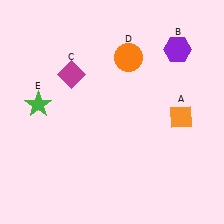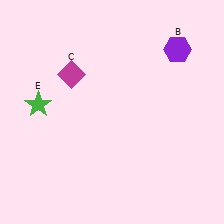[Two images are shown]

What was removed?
The orange diamond (A), the orange circle (D) were removed in Image 2.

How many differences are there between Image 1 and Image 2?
There are 2 differences between the two images.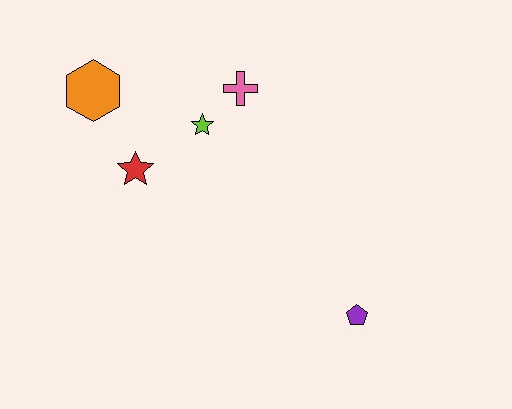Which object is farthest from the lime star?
The purple pentagon is farthest from the lime star.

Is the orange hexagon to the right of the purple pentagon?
No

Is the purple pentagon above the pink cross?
No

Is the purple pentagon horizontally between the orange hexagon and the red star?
No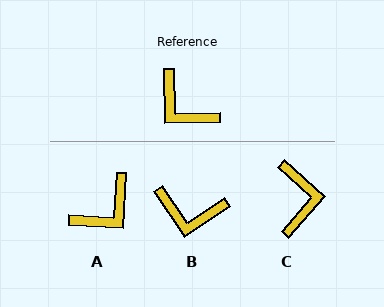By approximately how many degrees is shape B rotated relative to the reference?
Approximately 33 degrees counter-clockwise.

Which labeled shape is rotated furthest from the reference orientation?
C, about 137 degrees away.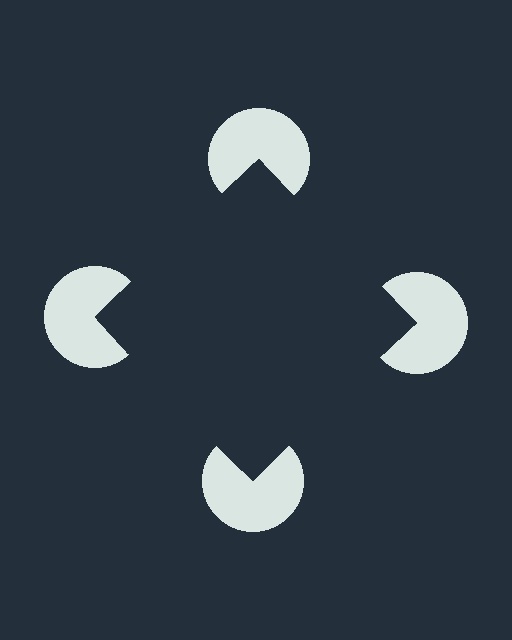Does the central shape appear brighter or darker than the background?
It typically appears slightly darker than the background, even though no actual brightness change is drawn.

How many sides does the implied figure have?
4 sides.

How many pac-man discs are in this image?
There are 4 — one at each vertex of the illusory square.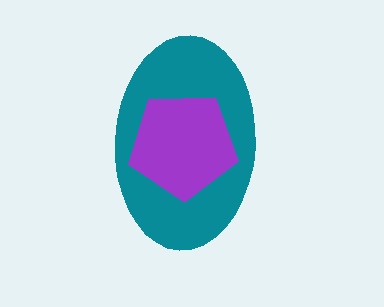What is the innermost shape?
The purple pentagon.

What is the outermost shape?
The teal ellipse.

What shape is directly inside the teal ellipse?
The purple pentagon.